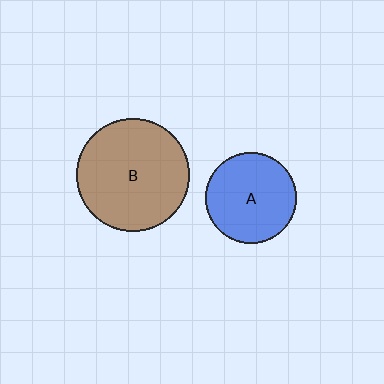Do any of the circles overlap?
No, none of the circles overlap.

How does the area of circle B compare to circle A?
Approximately 1.6 times.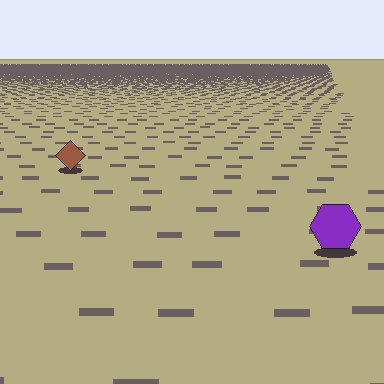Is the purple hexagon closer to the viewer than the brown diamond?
Yes. The purple hexagon is closer — you can tell from the texture gradient: the ground texture is coarser near it.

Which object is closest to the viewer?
The purple hexagon is closest. The texture marks near it are larger and more spread out.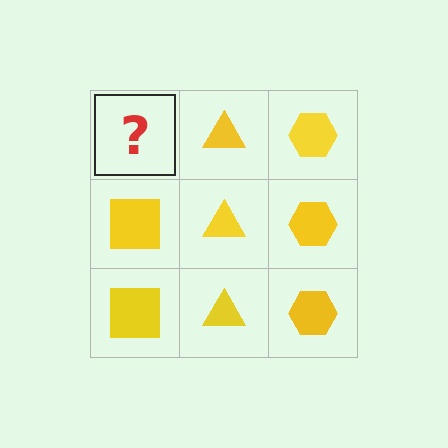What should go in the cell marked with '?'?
The missing cell should contain a yellow square.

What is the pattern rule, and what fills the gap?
The rule is that each column has a consistent shape. The gap should be filled with a yellow square.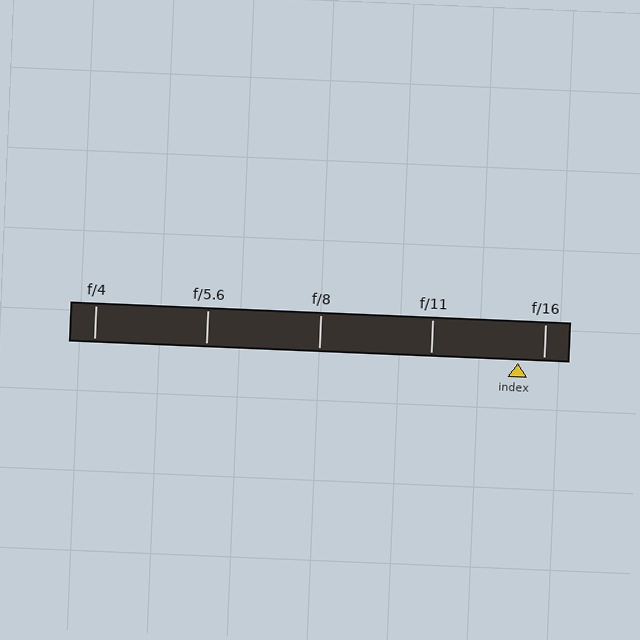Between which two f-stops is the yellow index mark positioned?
The index mark is between f/11 and f/16.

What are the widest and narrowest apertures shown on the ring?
The widest aperture shown is f/4 and the narrowest is f/16.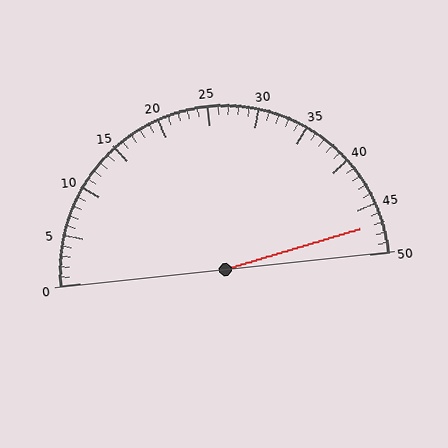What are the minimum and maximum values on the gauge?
The gauge ranges from 0 to 50.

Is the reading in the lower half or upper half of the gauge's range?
The reading is in the upper half of the range (0 to 50).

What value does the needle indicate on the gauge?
The needle indicates approximately 47.